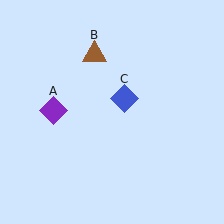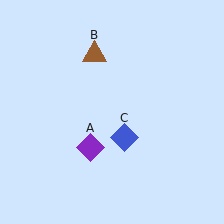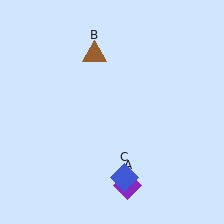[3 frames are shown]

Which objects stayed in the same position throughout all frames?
Brown triangle (object B) remained stationary.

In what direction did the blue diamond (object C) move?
The blue diamond (object C) moved down.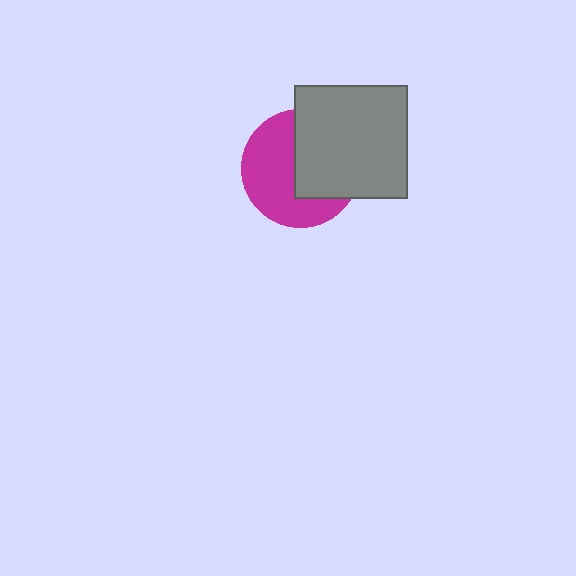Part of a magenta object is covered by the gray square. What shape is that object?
It is a circle.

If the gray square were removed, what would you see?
You would see the complete magenta circle.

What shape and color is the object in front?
The object in front is a gray square.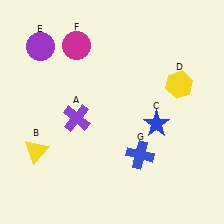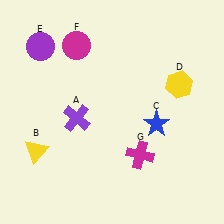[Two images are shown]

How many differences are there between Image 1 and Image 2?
There is 1 difference between the two images.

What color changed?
The cross (G) changed from blue in Image 1 to magenta in Image 2.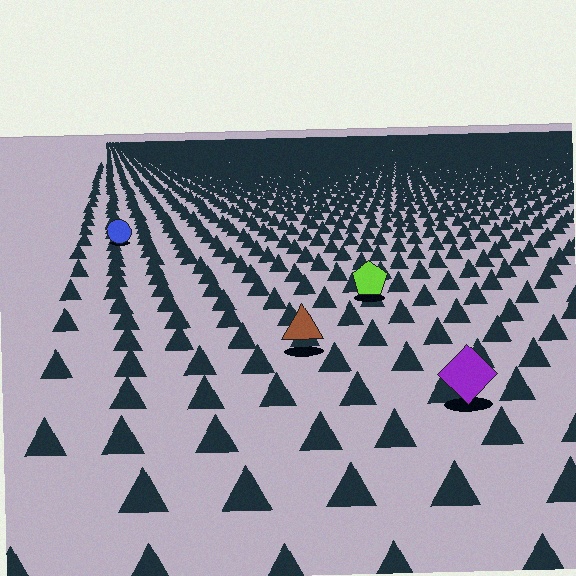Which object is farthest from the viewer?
The blue circle is farthest from the viewer. It appears smaller and the ground texture around it is denser.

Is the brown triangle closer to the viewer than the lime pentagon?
Yes. The brown triangle is closer — you can tell from the texture gradient: the ground texture is coarser near it.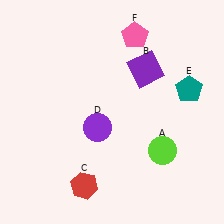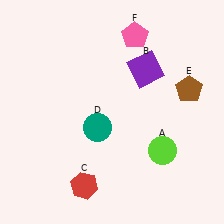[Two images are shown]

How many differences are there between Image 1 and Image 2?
There are 2 differences between the two images.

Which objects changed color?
D changed from purple to teal. E changed from teal to brown.